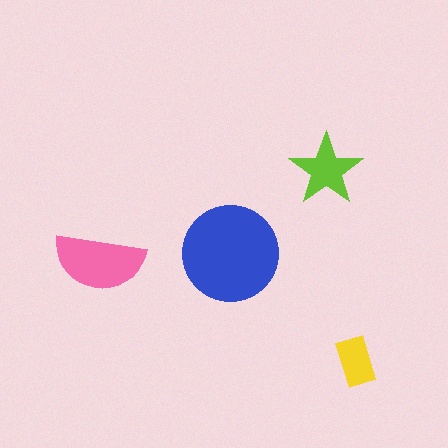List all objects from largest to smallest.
The blue circle, the pink semicircle, the lime star, the yellow rectangle.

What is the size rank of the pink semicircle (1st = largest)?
2nd.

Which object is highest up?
The lime star is topmost.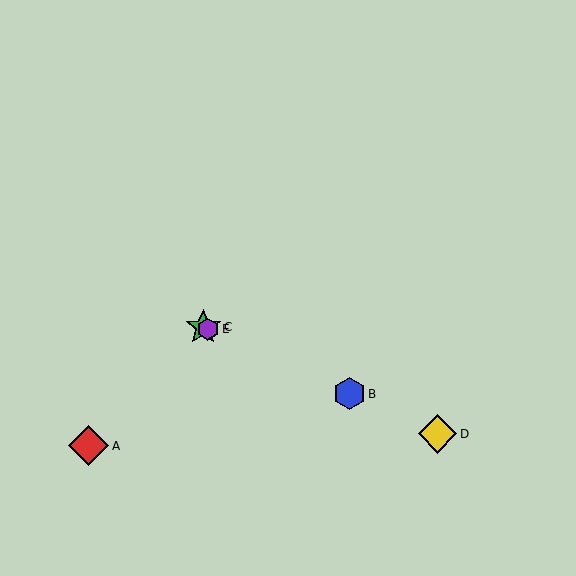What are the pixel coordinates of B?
Object B is at (349, 394).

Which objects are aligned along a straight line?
Objects B, C, D, E are aligned along a straight line.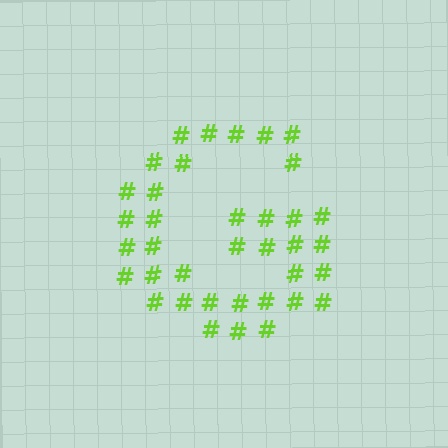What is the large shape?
The large shape is the letter G.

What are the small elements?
The small elements are hash symbols.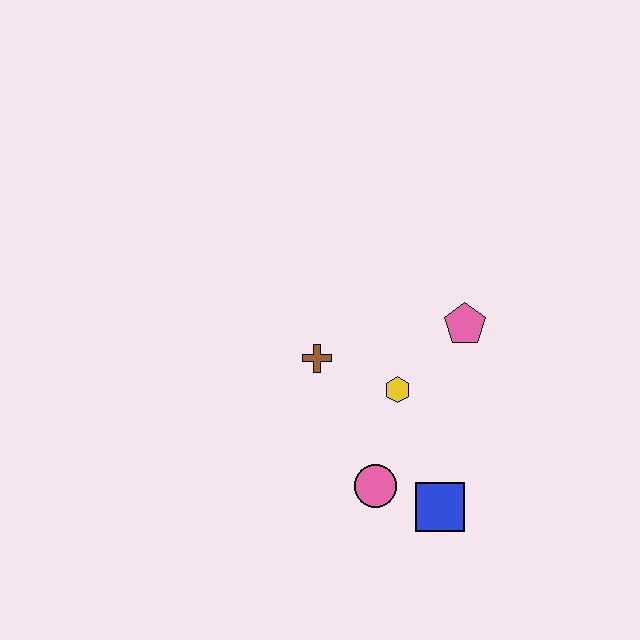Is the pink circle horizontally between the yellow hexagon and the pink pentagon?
No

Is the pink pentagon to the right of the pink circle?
Yes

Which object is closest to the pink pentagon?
The yellow hexagon is closest to the pink pentagon.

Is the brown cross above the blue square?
Yes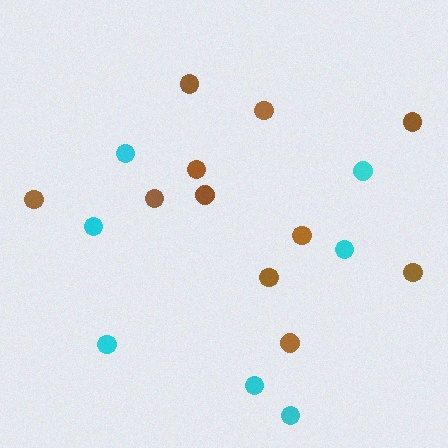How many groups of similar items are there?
There are 2 groups: one group of brown circles (11) and one group of cyan circles (7).